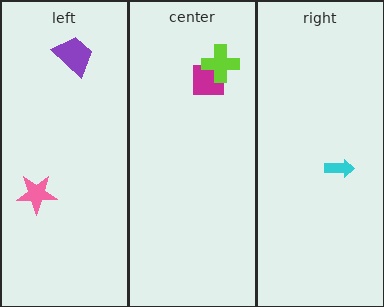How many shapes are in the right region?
1.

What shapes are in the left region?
The purple trapezoid, the pink star.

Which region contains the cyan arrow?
The right region.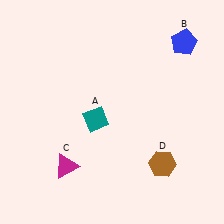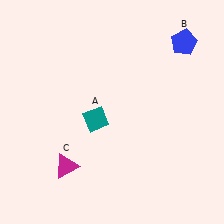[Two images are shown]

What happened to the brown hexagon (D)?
The brown hexagon (D) was removed in Image 2. It was in the bottom-right area of Image 1.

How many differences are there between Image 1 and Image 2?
There is 1 difference between the two images.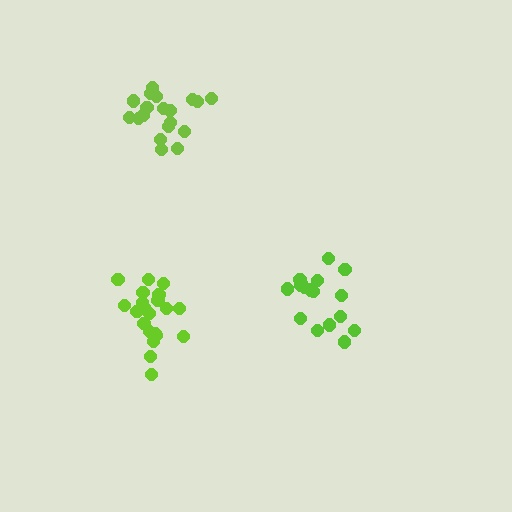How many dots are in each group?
Group 1: 17 dots, Group 2: 19 dots, Group 3: 21 dots (57 total).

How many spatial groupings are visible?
There are 3 spatial groupings.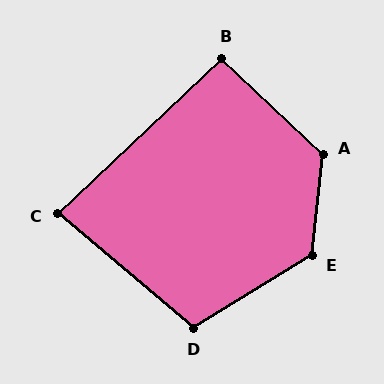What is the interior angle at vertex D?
Approximately 108 degrees (obtuse).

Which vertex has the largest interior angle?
E, at approximately 127 degrees.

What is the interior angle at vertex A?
Approximately 127 degrees (obtuse).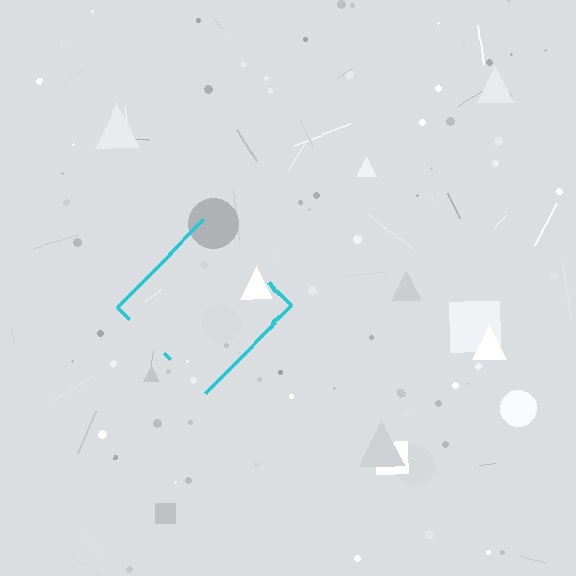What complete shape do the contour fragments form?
The contour fragments form a diamond.